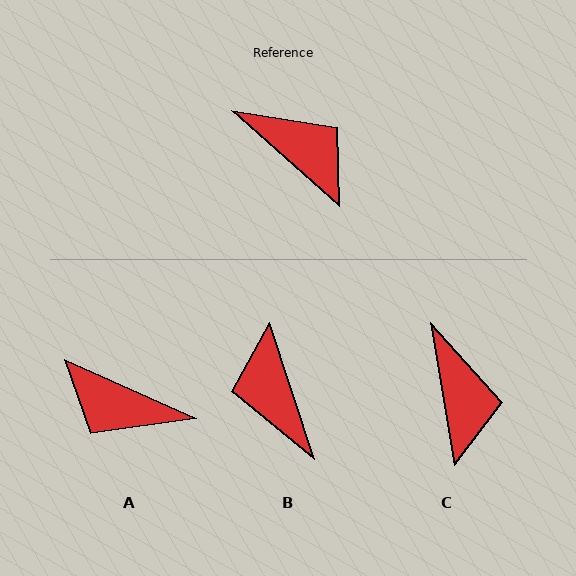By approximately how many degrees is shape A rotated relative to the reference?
Approximately 162 degrees clockwise.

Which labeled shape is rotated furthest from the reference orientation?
A, about 162 degrees away.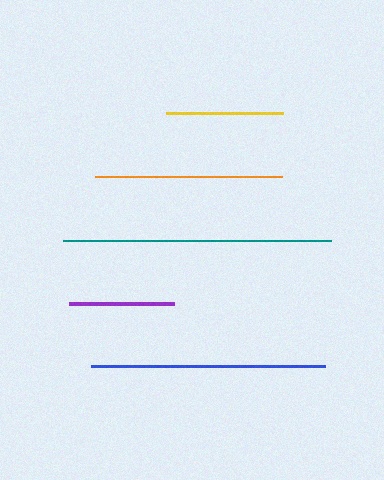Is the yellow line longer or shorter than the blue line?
The blue line is longer than the yellow line.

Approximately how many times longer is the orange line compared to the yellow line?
The orange line is approximately 1.6 times the length of the yellow line.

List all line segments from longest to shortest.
From longest to shortest: teal, blue, orange, yellow, purple.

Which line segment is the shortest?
The purple line is the shortest at approximately 104 pixels.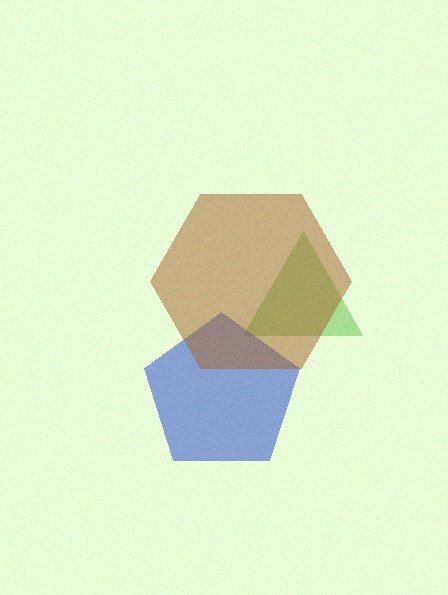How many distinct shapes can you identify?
There are 3 distinct shapes: a lime triangle, a blue pentagon, a brown hexagon.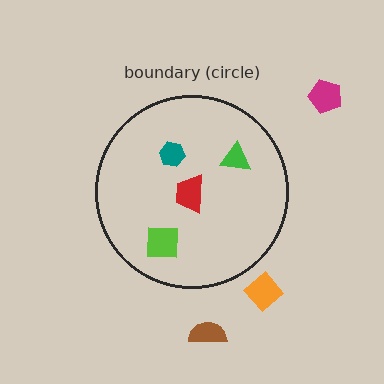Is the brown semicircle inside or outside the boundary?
Outside.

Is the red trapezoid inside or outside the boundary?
Inside.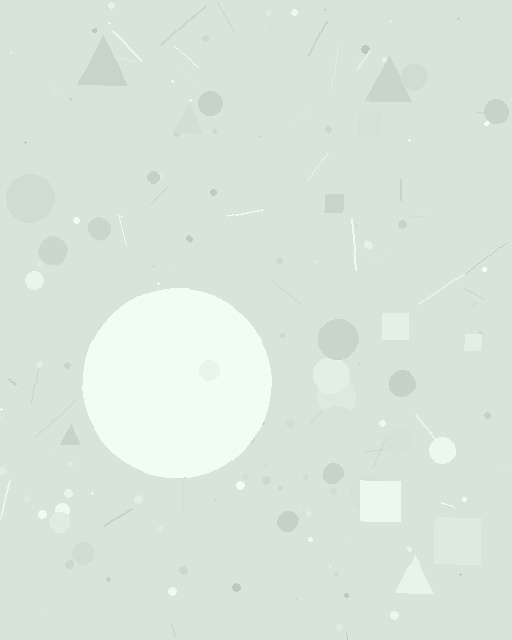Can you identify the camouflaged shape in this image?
The camouflaged shape is a circle.